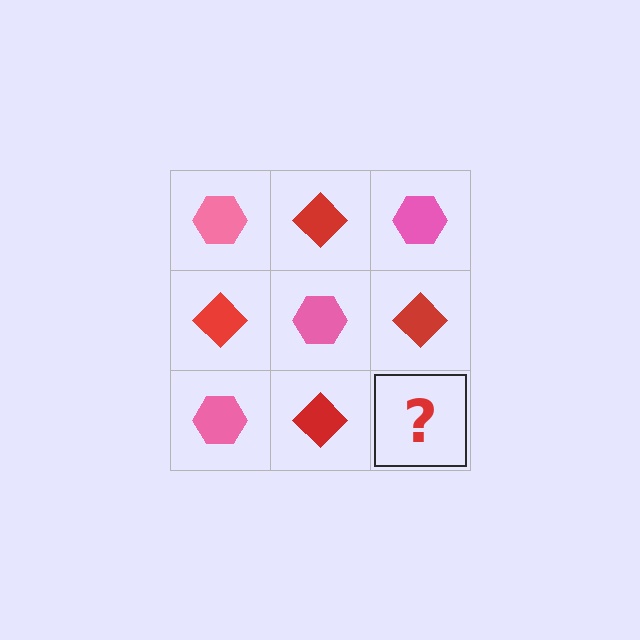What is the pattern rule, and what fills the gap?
The rule is that it alternates pink hexagon and red diamond in a checkerboard pattern. The gap should be filled with a pink hexagon.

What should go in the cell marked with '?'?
The missing cell should contain a pink hexagon.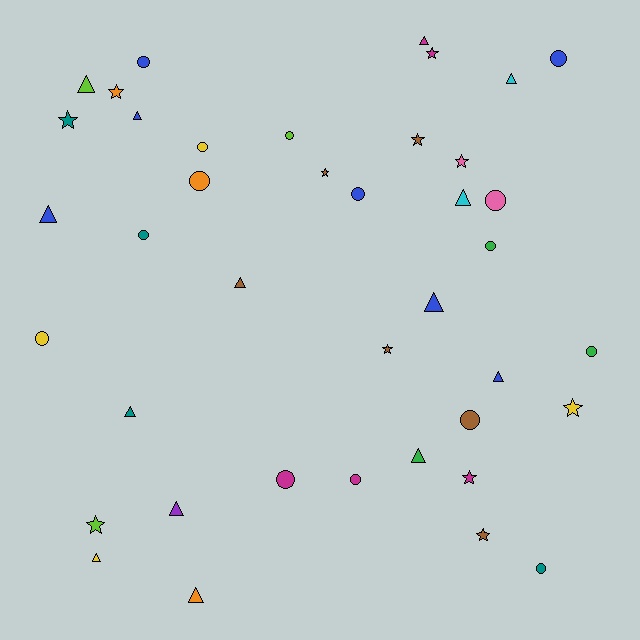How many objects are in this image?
There are 40 objects.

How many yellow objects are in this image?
There are 4 yellow objects.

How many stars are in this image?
There are 11 stars.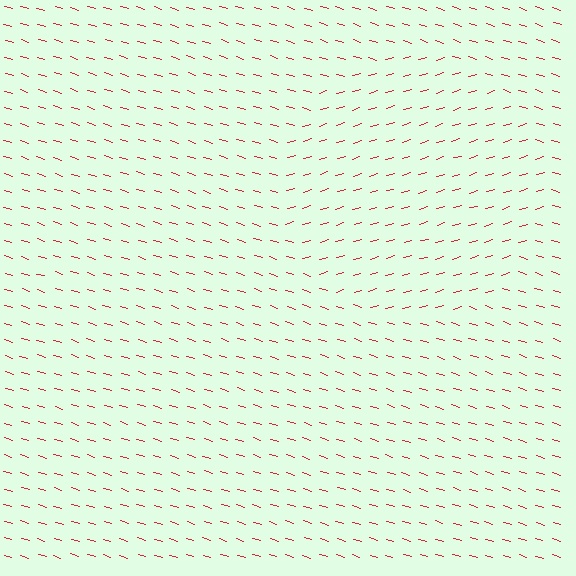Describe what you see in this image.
The image is filled with small red line segments. A circle region in the image has lines oriented differently from the surrounding lines, creating a visible texture boundary.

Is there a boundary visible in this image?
Yes, there is a texture boundary formed by a change in line orientation.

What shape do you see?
I see a circle.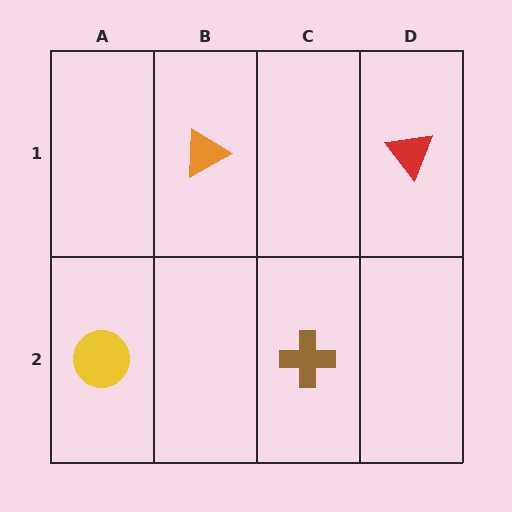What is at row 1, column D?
A red triangle.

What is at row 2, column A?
A yellow circle.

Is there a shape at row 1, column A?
No, that cell is empty.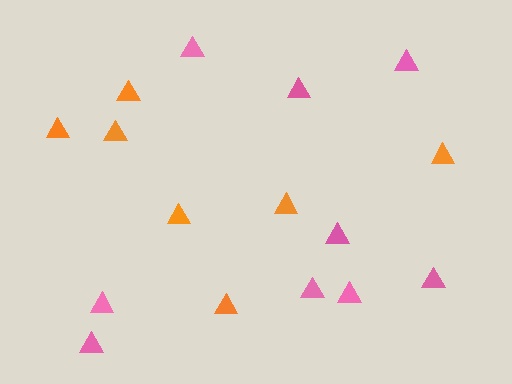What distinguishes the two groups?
There are 2 groups: one group of pink triangles (9) and one group of orange triangles (7).